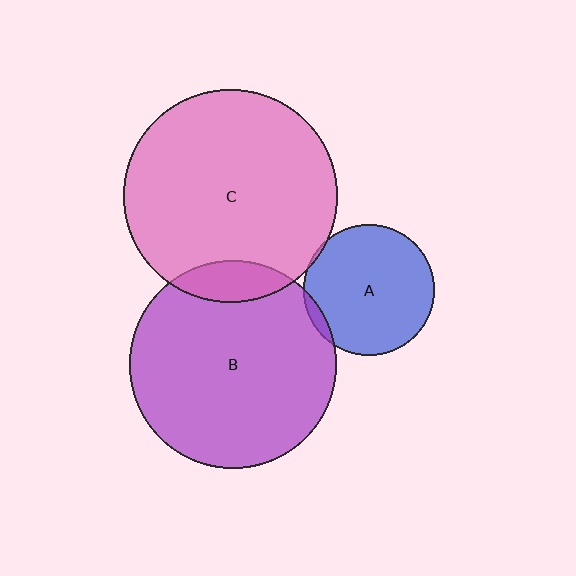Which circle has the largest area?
Circle C (pink).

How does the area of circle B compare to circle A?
Approximately 2.5 times.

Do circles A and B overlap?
Yes.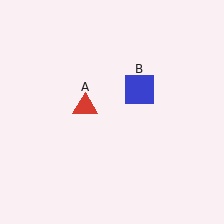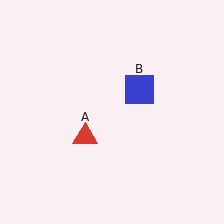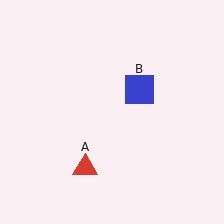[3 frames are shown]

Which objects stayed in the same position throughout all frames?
Blue square (object B) remained stationary.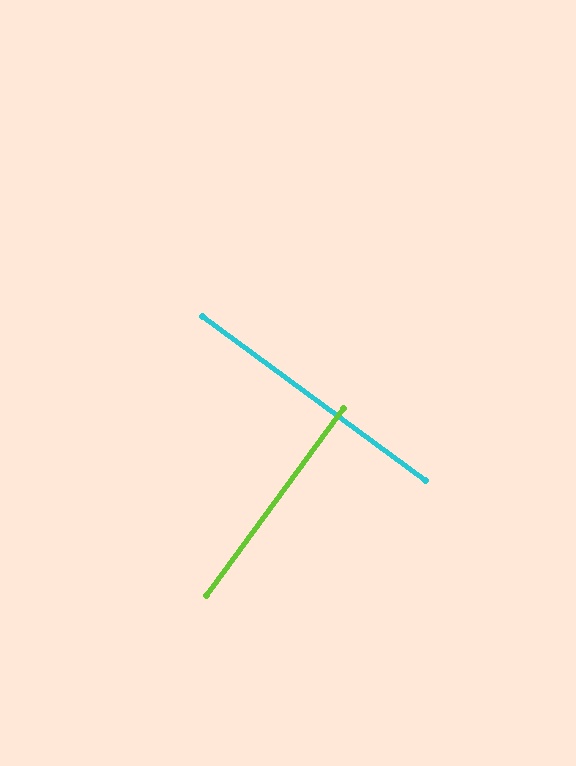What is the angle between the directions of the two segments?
Approximately 90 degrees.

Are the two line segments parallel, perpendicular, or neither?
Perpendicular — they meet at approximately 90°.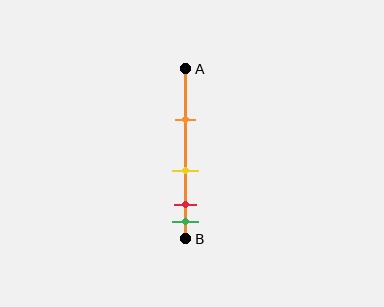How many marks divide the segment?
There are 4 marks dividing the segment.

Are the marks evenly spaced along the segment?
No, the marks are not evenly spaced.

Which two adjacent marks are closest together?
The red and green marks are the closest adjacent pair.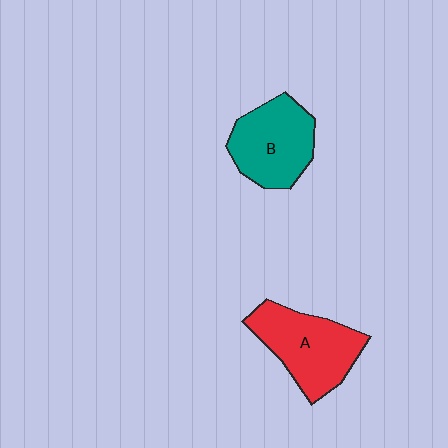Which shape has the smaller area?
Shape B (teal).